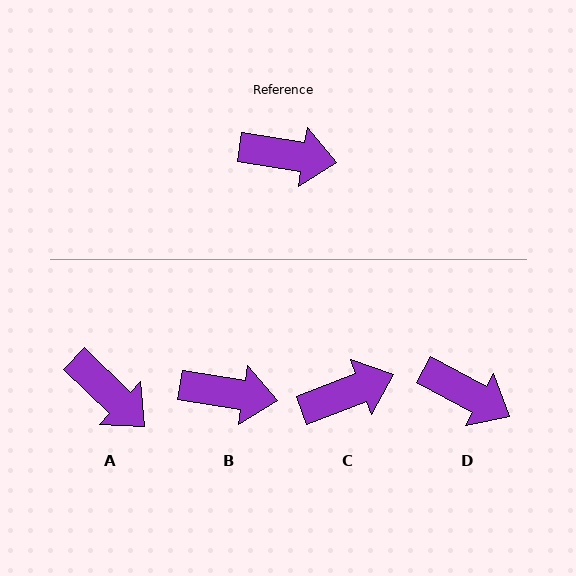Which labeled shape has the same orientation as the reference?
B.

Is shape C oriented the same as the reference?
No, it is off by about 30 degrees.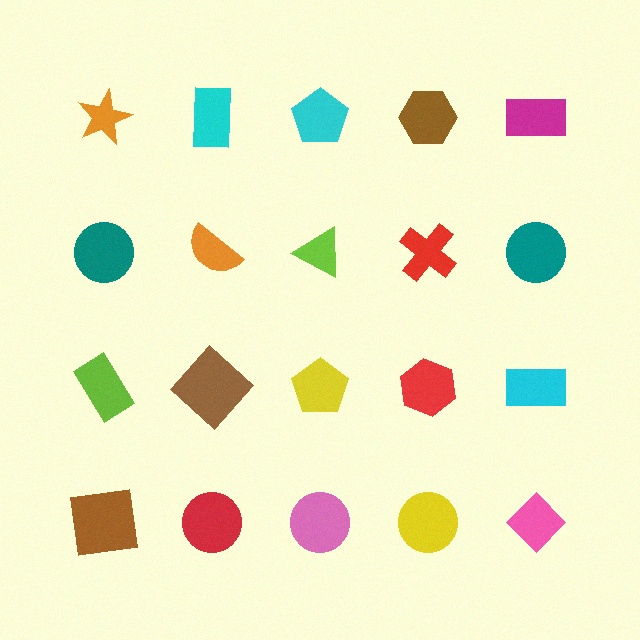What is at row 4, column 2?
A red circle.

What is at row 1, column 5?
A magenta rectangle.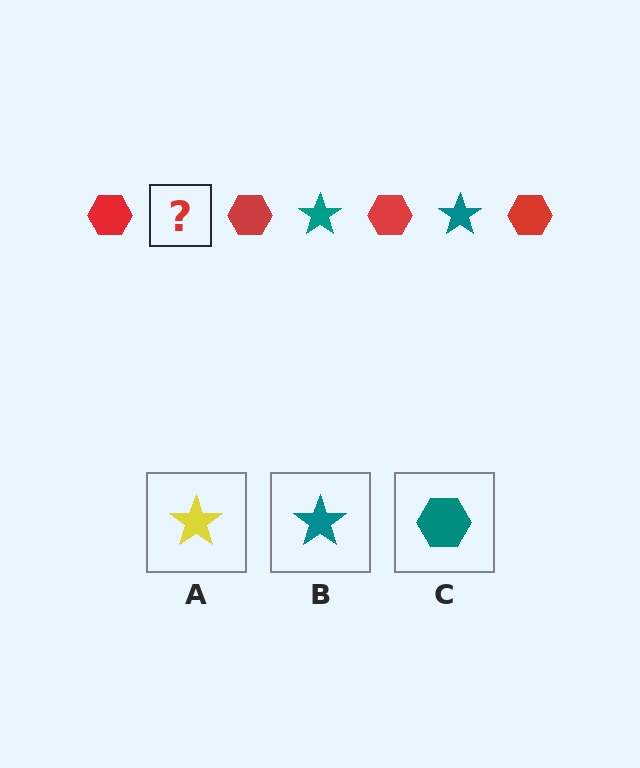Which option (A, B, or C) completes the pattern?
B.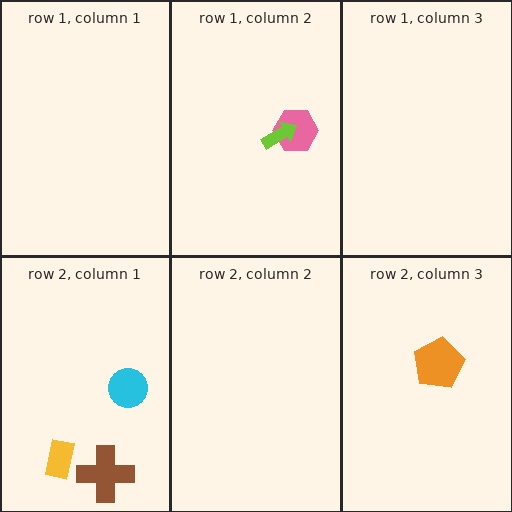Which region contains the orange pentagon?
The row 2, column 3 region.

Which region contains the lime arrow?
The row 1, column 2 region.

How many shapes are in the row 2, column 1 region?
3.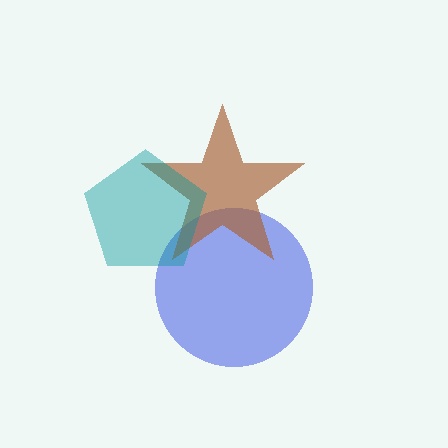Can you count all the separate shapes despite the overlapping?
Yes, there are 3 separate shapes.